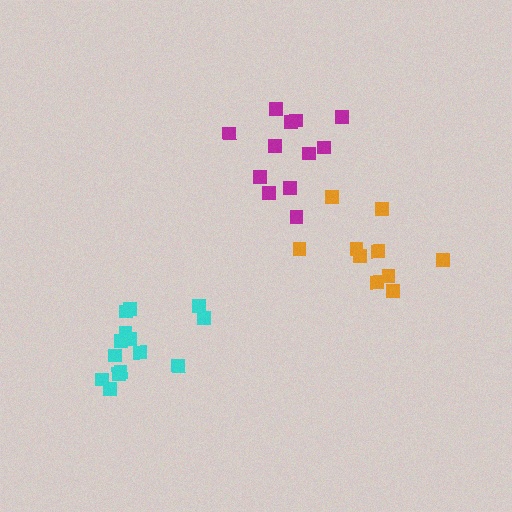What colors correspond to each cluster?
The clusters are colored: orange, magenta, cyan.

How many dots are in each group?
Group 1: 10 dots, Group 2: 12 dots, Group 3: 14 dots (36 total).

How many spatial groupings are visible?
There are 3 spatial groupings.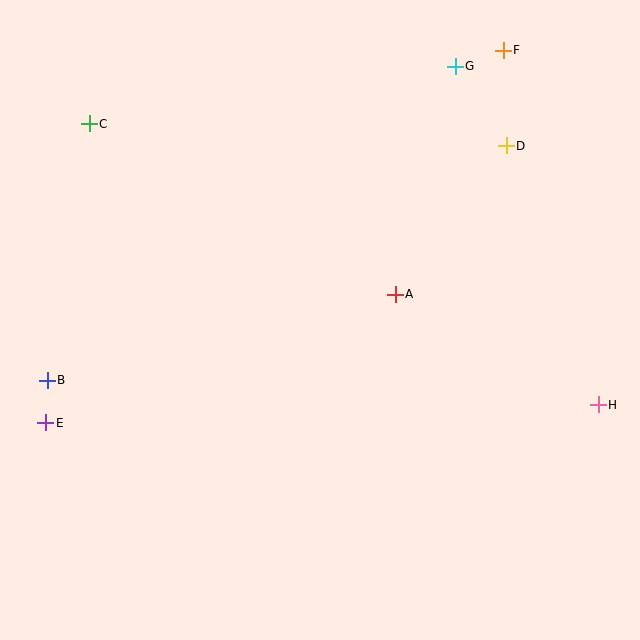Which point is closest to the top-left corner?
Point C is closest to the top-left corner.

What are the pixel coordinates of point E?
Point E is at (46, 423).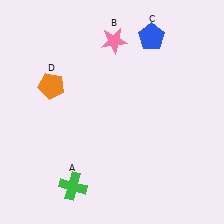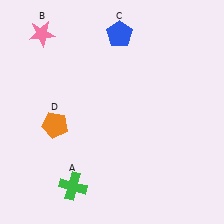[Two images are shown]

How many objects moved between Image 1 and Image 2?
3 objects moved between the two images.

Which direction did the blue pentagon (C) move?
The blue pentagon (C) moved left.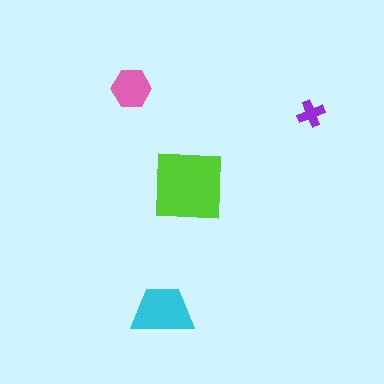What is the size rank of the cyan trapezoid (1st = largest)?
2nd.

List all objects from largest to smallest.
The lime square, the cyan trapezoid, the pink hexagon, the purple cross.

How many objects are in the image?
There are 4 objects in the image.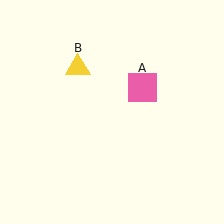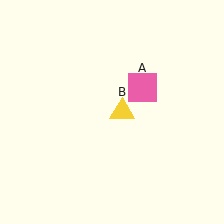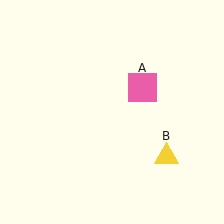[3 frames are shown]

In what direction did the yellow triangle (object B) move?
The yellow triangle (object B) moved down and to the right.